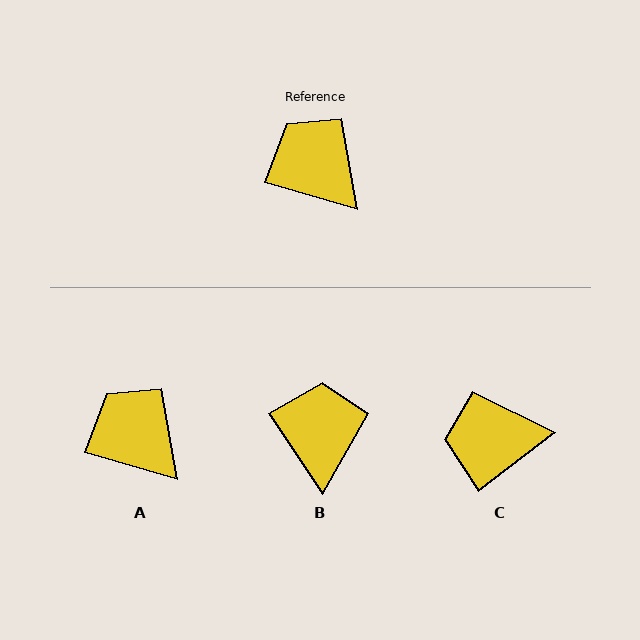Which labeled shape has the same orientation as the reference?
A.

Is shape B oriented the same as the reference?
No, it is off by about 39 degrees.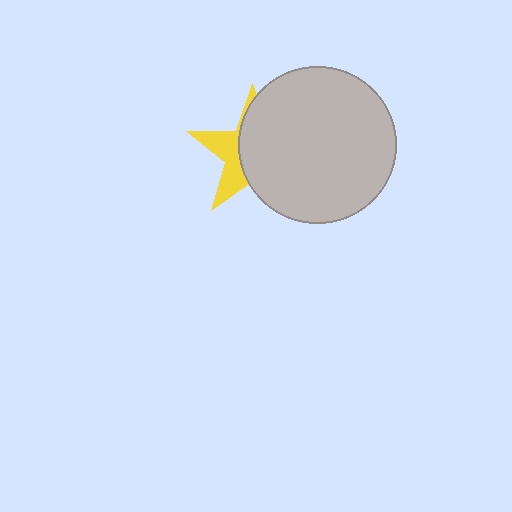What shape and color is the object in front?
The object in front is a light gray circle.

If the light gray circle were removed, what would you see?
You would see the complete yellow star.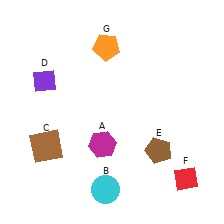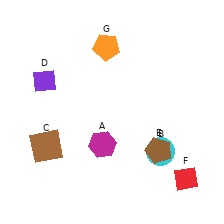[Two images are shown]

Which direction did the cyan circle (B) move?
The cyan circle (B) moved right.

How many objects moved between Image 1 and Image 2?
1 object moved between the two images.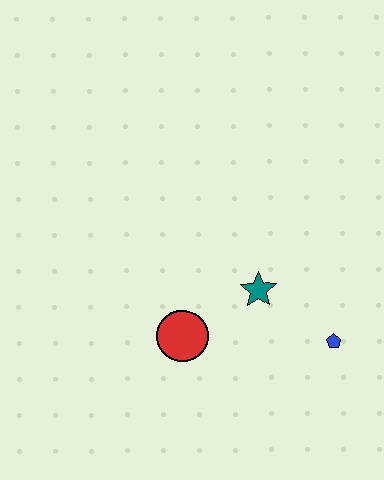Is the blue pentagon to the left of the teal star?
No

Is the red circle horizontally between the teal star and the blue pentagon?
No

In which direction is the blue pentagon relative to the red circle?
The blue pentagon is to the right of the red circle.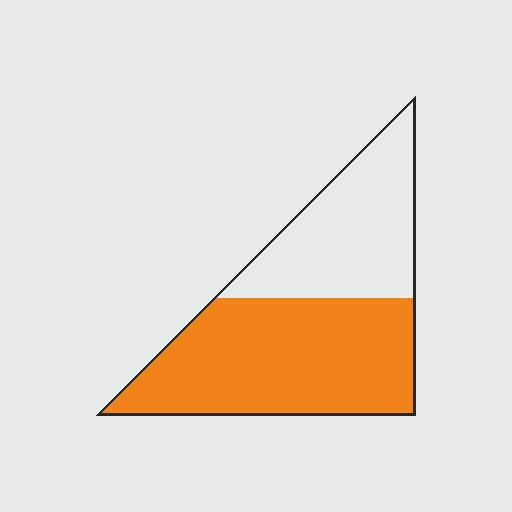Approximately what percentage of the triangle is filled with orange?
Approximately 60%.